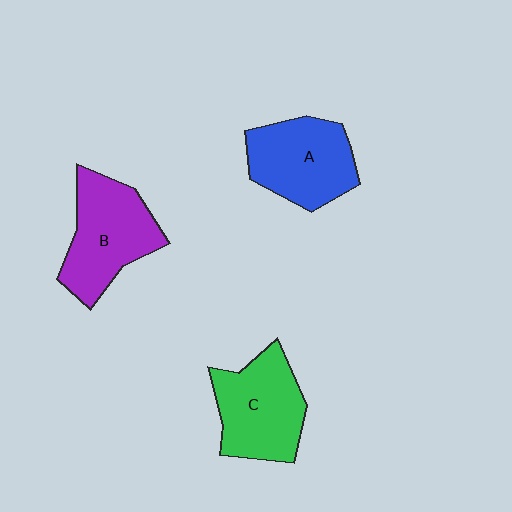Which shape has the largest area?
Shape B (purple).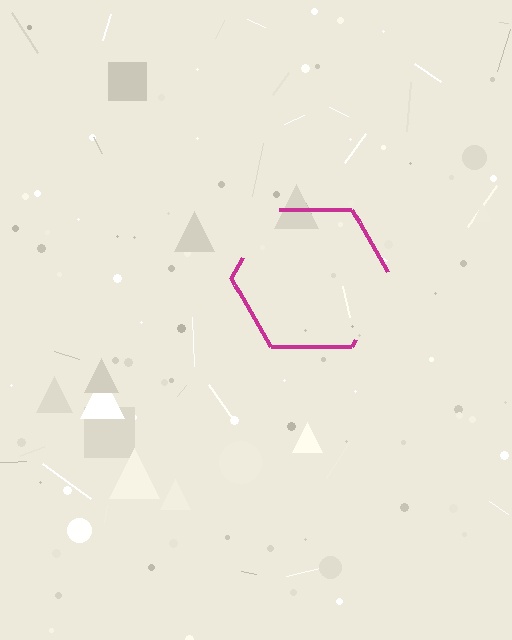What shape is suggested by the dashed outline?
The dashed outline suggests a hexagon.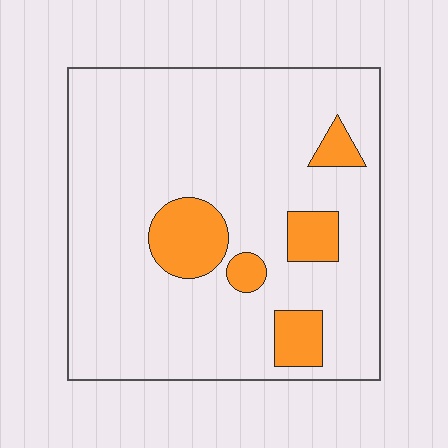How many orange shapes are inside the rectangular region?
5.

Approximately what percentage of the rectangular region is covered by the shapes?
Approximately 15%.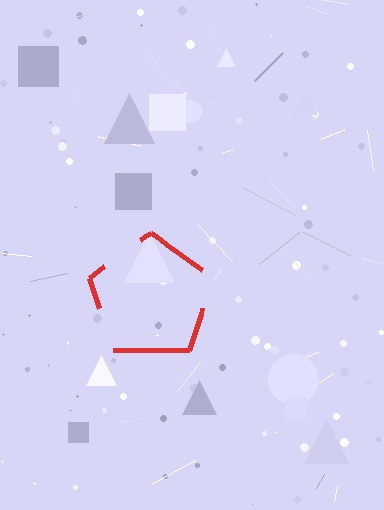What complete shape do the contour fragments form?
The contour fragments form a pentagon.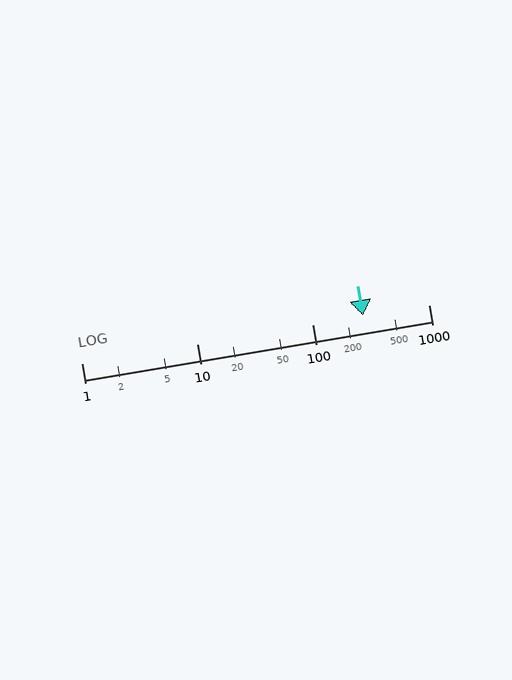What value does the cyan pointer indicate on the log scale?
The pointer indicates approximately 270.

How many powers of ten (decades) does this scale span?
The scale spans 3 decades, from 1 to 1000.